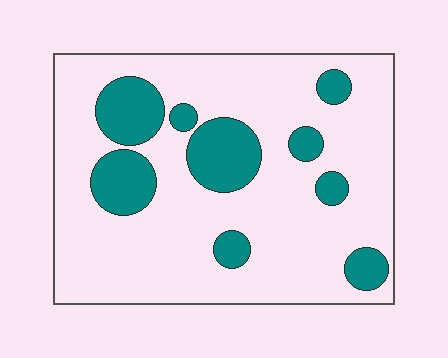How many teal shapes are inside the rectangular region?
9.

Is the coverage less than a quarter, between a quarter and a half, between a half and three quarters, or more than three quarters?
Less than a quarter.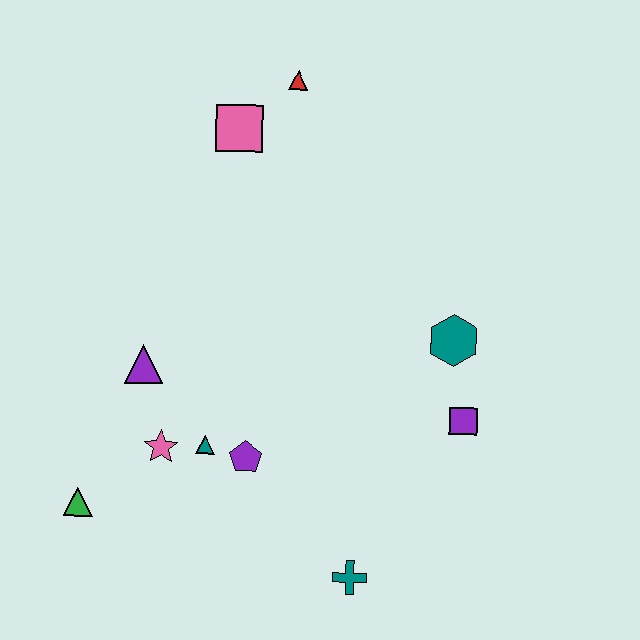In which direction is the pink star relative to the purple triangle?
The pink star is below the purple triangle.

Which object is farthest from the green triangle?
The red triangle is farthest from the green triangle.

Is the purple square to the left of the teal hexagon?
No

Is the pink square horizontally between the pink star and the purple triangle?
No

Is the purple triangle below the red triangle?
Yes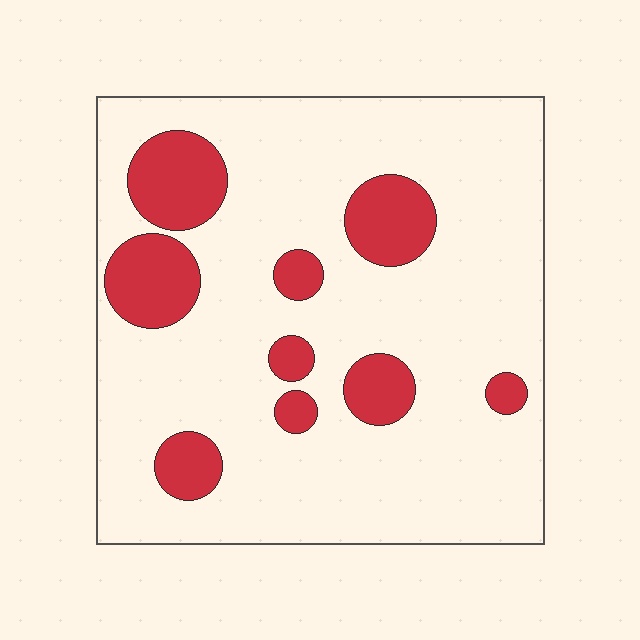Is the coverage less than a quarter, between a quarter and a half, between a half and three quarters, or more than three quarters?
Less than a quarter.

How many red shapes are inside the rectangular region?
9.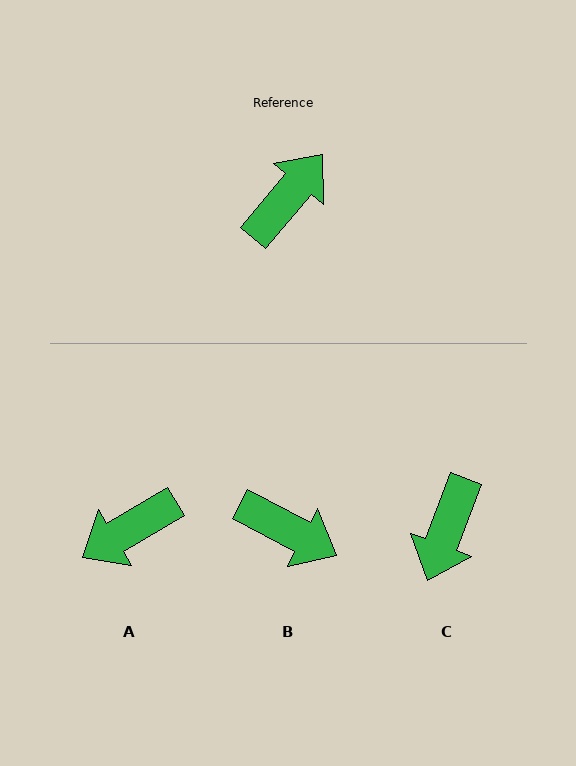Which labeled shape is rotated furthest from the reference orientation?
C, about 161 degrees away.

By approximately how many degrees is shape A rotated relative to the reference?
Approximately 160 degrees counter-clockwise.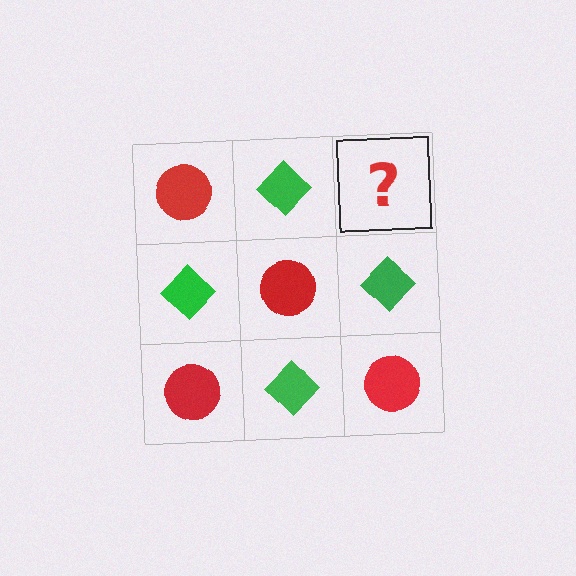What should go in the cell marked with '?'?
The missing cell should contain a red circle.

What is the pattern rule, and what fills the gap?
The rule is that it alternates red circle and green diamond in a checkerboard pattern. The gap should be filled with a red circle.